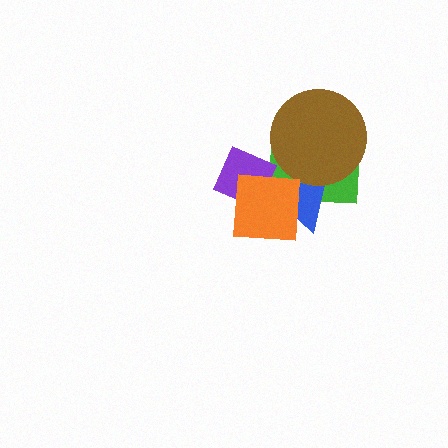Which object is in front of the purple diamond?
The orange square is in front of the purple diamond.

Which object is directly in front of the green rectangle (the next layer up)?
The blue triangle is directly in front of the green rectangle.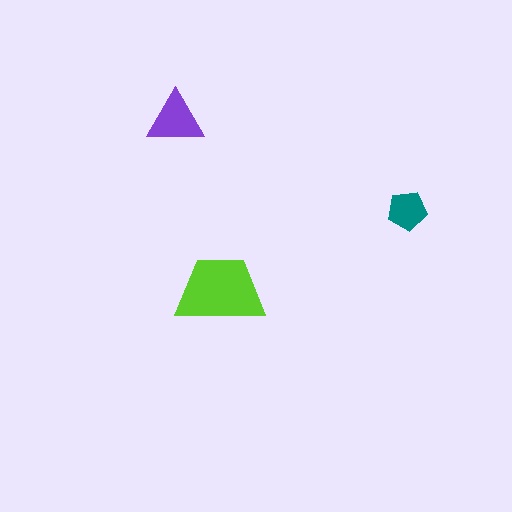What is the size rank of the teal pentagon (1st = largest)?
3rd.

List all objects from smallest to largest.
The teal pentagon, the purple triangle, the lime trapezoid.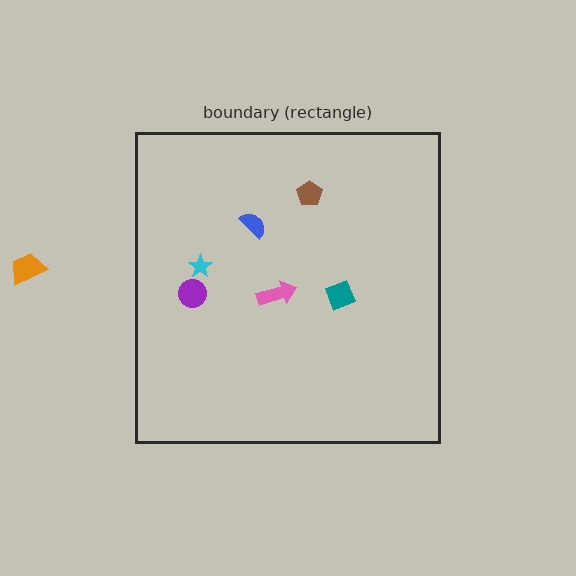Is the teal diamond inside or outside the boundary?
Inside.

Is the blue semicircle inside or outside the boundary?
Inside.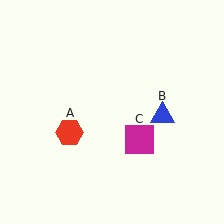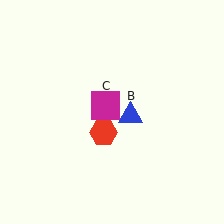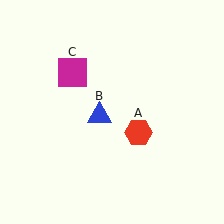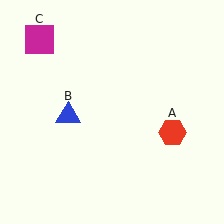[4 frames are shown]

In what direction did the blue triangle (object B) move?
The blue triangle (object B) moved left.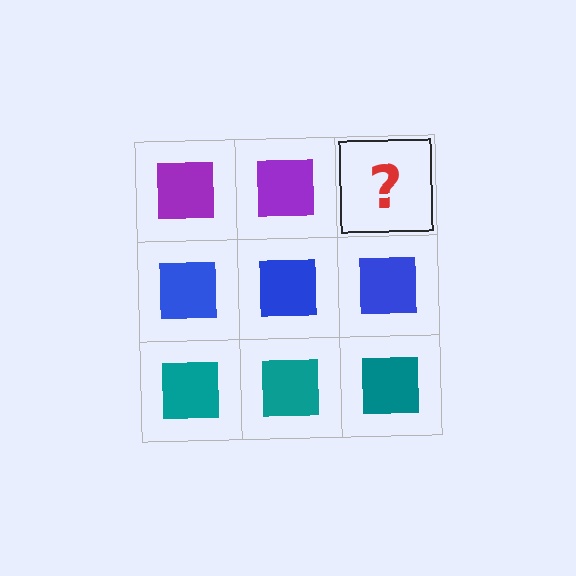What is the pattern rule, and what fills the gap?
The rule is that each row has a consistent color. The gap should be filled with a purple square.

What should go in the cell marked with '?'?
The missing cell should contain a purple square.